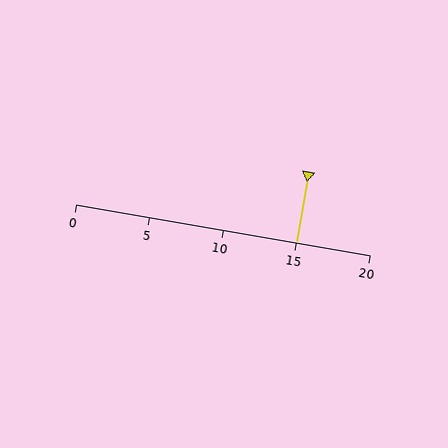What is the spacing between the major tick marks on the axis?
The major ticks are spaced 5 apart.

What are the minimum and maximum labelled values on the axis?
The axis runs from 0 to 20.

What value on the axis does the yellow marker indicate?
The marker indicates approximately 15.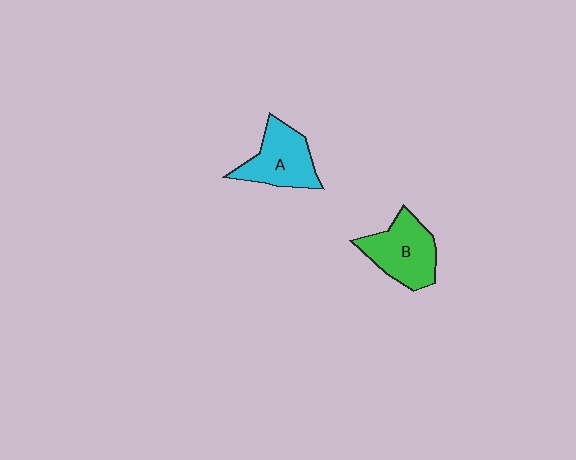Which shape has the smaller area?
Shape A (cyan).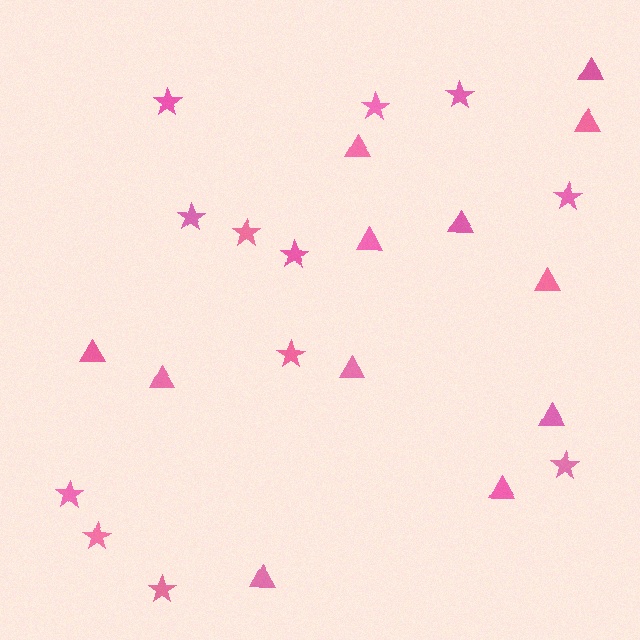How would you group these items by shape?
There are 2 groups: one group of triangles (12) and one group of stars (12).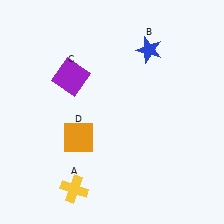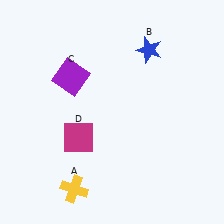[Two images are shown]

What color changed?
The square (D) changed from orange in Image 1 to magenta in Image 2.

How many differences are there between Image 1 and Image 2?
There is 1 difference between the two images.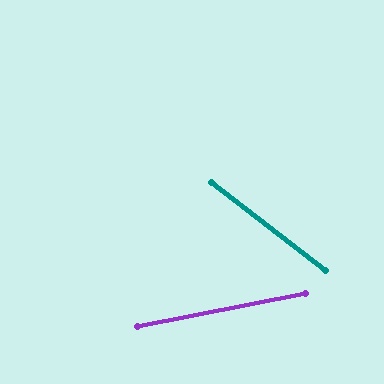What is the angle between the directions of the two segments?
Approximately 49 degrees.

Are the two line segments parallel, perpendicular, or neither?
Neither parallel nor perpendicular — they differ by about 49°.